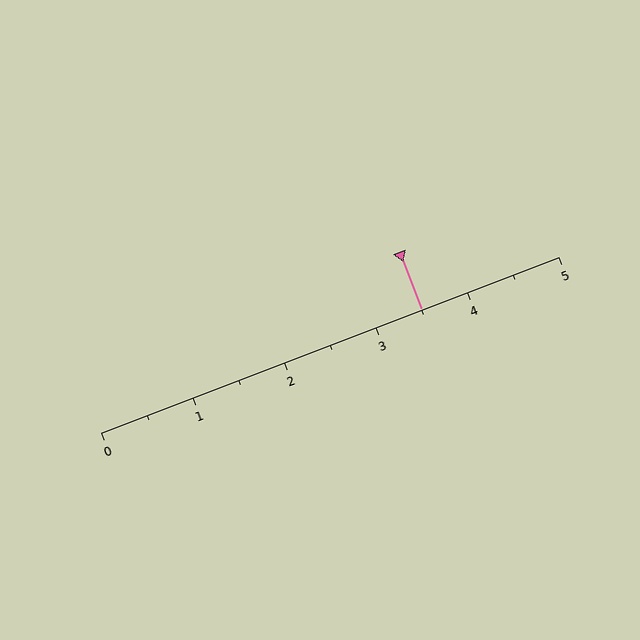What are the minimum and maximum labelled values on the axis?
The axis runs from 0 to 5.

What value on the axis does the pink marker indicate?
The marker indicates approximately 3.5.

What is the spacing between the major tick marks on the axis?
The major ticks are spaced 1 apart.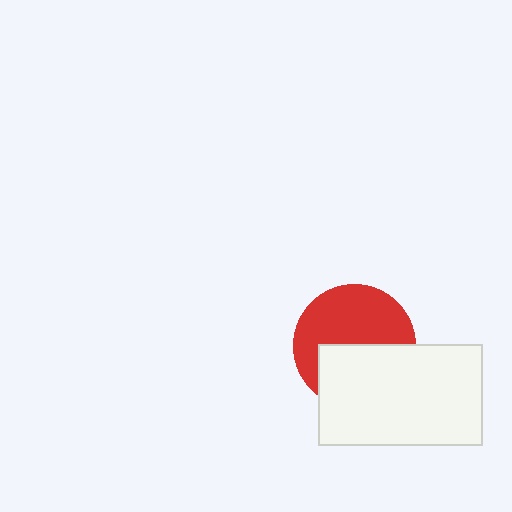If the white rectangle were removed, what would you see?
You would see the complete red circle.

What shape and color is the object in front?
The object in front is a white rectangle.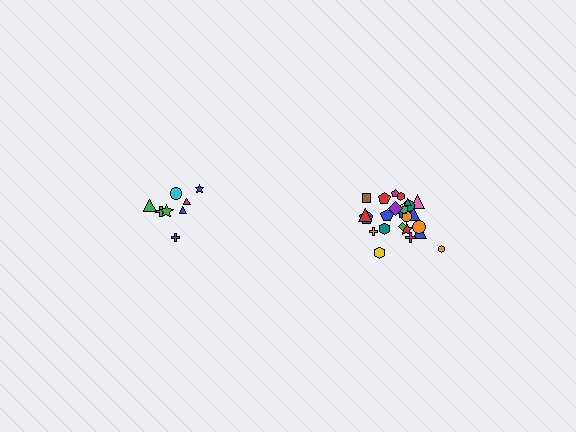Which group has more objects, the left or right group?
The right group.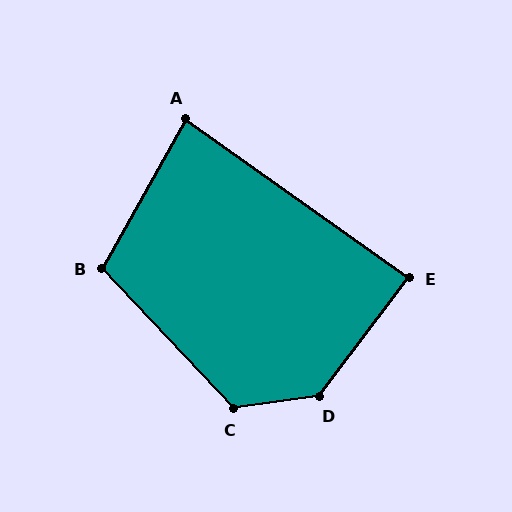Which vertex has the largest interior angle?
D, at approximately 135 degrees.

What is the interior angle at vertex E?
Approximately 89 degrees (approximately right).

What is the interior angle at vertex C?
Approximately 125 degrees (obtuse).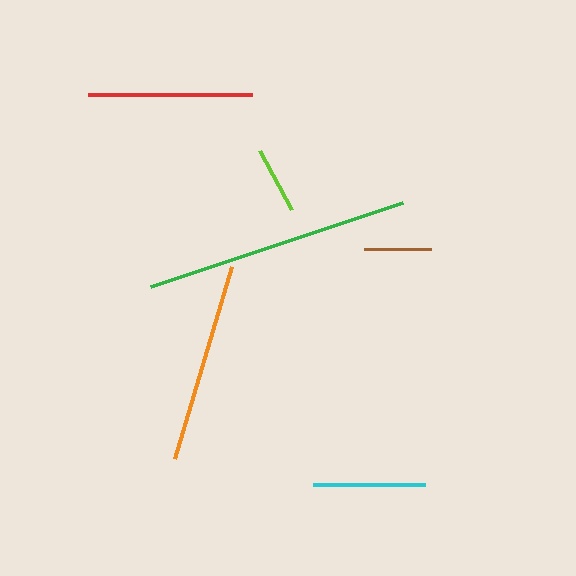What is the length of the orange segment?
The orange segment is approximately 200 pixels long.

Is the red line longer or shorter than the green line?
The green line is longer than the red line.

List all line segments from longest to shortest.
From longest to shortest: green, orange, red, cyan, lime, brown.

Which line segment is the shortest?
The brown line is the shortest at approximately 67 pixels.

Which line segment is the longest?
The green line is the longest at approximately 266 pixels.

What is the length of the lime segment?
The lime segment is approximately 67 pixels long.